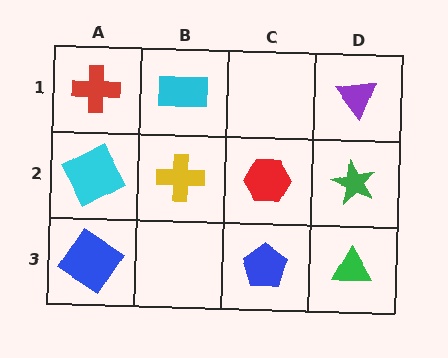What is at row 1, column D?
A purple triangle.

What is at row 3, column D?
A green triangle.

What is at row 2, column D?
A green star.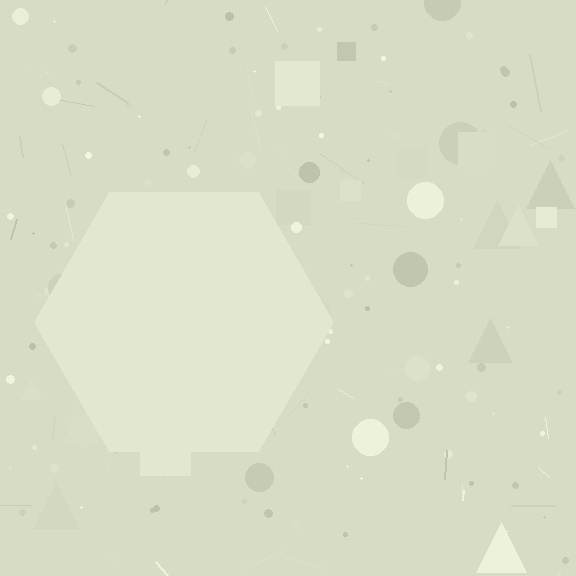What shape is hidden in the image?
A hexagon is hidden in the image.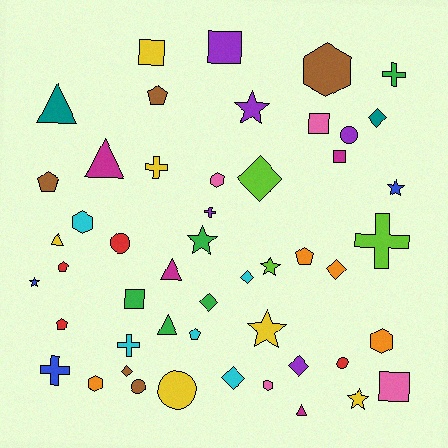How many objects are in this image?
There are 50 objects.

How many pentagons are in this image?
There are 6 pentagons.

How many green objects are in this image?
There are 5 green objects.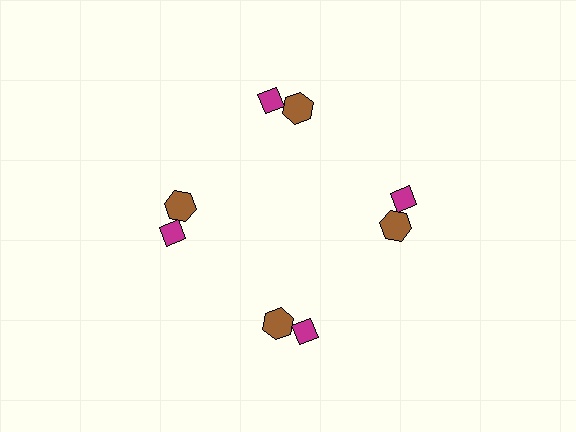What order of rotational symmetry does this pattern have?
This pattern has 4-fold rotational symmetry.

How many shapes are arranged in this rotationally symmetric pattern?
There are 8 shapes, arranged in 4 groups of 2.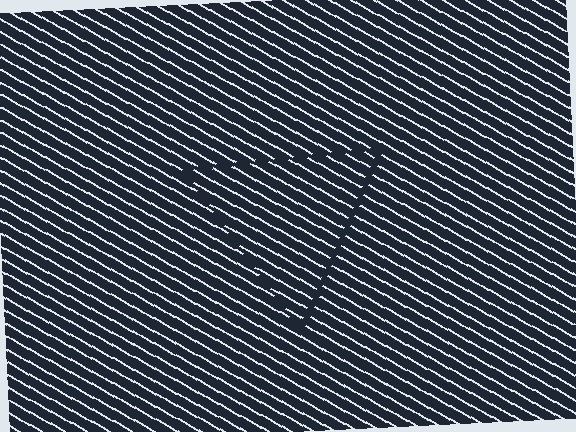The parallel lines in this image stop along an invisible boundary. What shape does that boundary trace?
An illusory triangle. The interior of the shape contains the same grating, shifted by half a period — the contour is defined by the phase discontinuity where line-ends from the inner and outer gratings abut.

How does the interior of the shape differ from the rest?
The interior of the shape contains the same grating, shifted by half a period — the contour is defined by the phase discontinuity where line-ends from the inner and outer gratings abut.